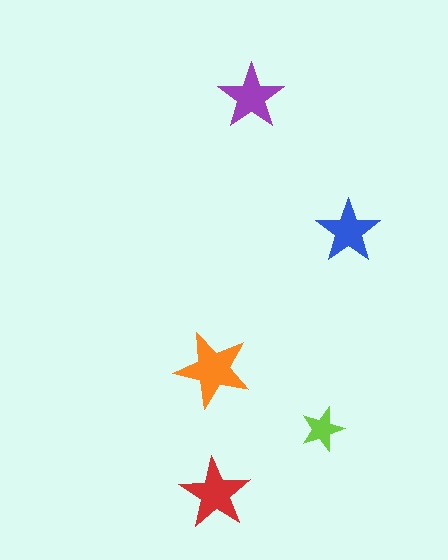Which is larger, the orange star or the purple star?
The orange one.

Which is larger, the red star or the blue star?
The red one.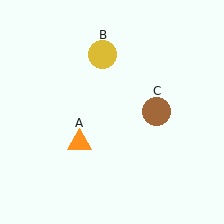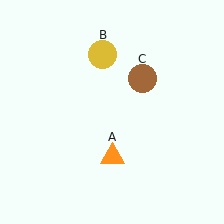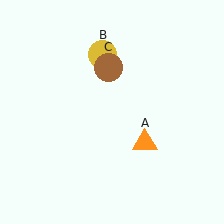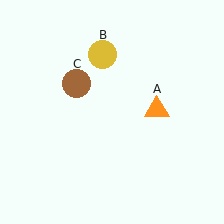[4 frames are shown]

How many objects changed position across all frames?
2 objects changed position: orange triangle (object A), brown circle (object C).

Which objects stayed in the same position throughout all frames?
Yellow circle (object B) remained stationary.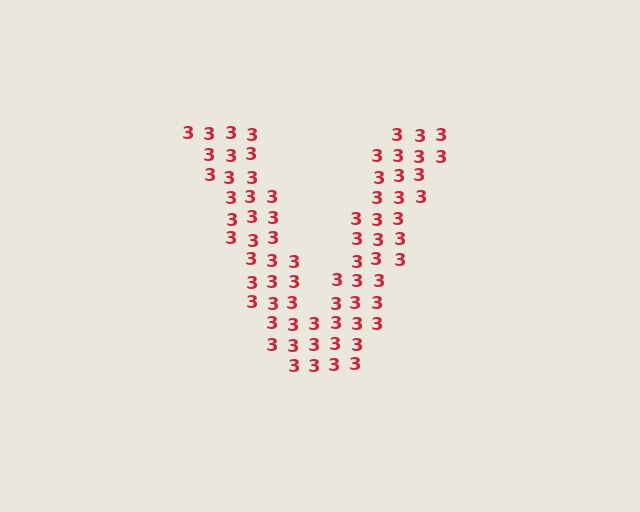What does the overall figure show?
The overall figure shows the letter V.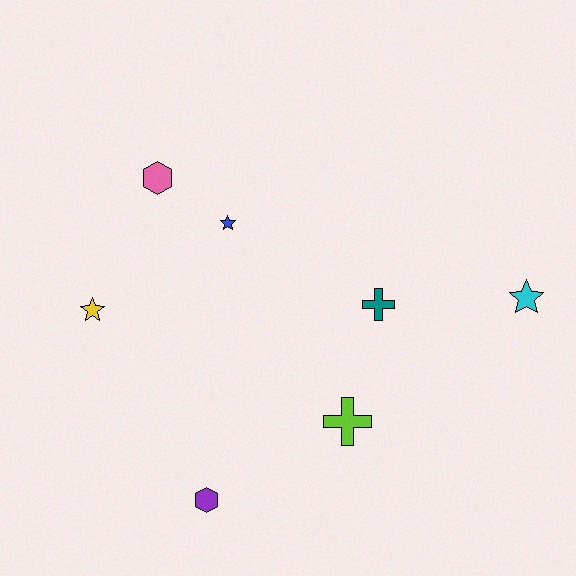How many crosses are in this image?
There are 2 crosses.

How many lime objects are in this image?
There is 1 lime object.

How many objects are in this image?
There are 7 objects.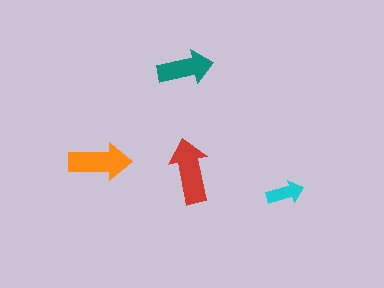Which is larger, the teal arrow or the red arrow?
The red one.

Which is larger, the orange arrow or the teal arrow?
The orange one.